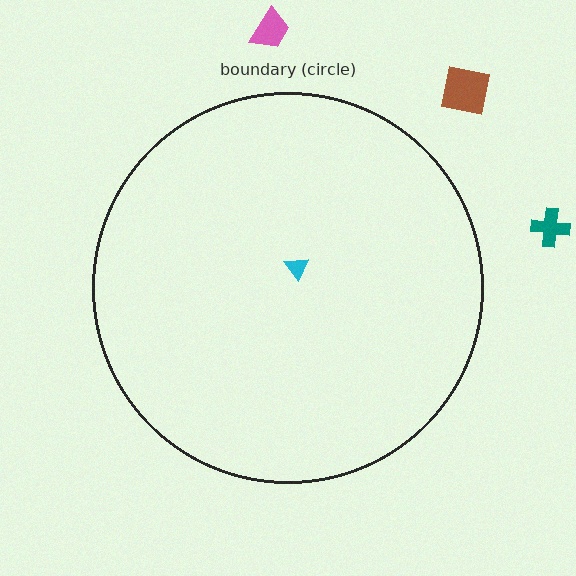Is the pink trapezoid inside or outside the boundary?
Outside.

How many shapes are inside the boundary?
1 inside, 3 outside.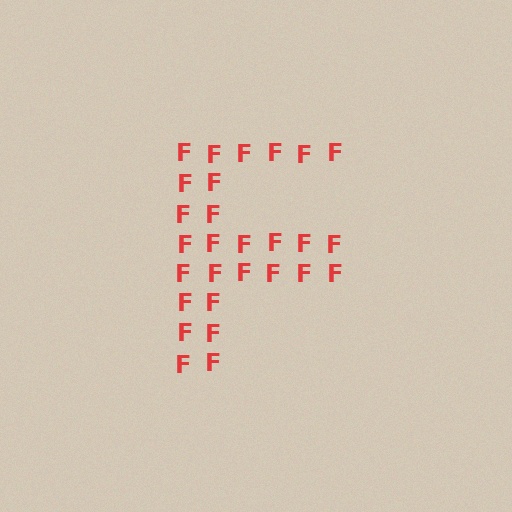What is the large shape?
The large shape is the letter F.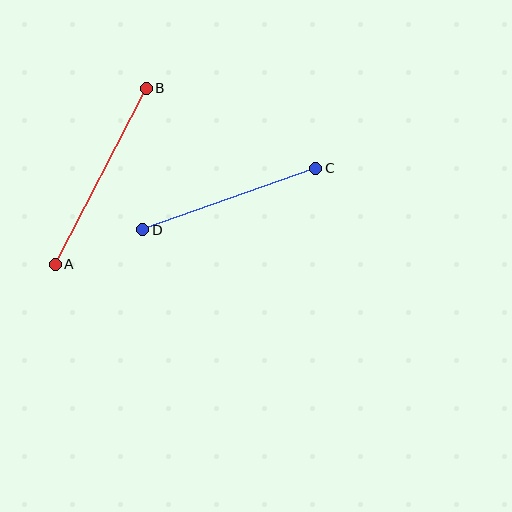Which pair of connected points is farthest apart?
Points A and B are farthest apart.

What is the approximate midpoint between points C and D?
The midpoint is at approximately (229, 199) pixels.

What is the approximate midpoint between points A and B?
The midpoint is at approximately (101, 176) pixels.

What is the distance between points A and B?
The distance is approximately 198 pixels.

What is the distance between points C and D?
The distance is approximately 184 pixels.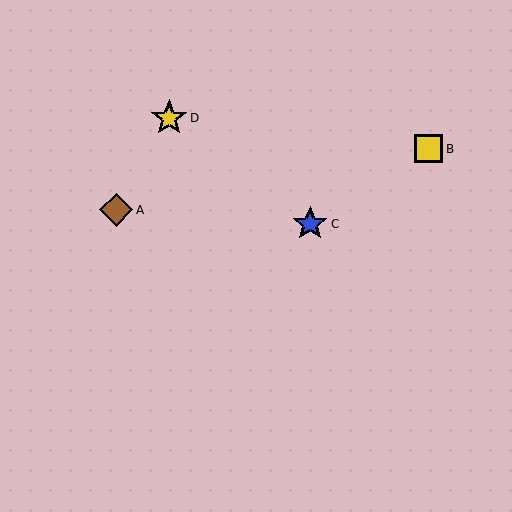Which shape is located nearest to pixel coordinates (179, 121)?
The yellow star (labeled D) at (169, 118) is nearest to that location.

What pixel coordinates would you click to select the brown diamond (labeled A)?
Click at (116, 210) to select the brown diamond A.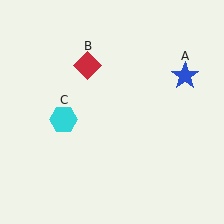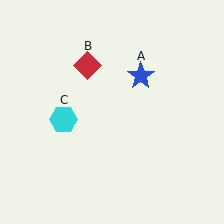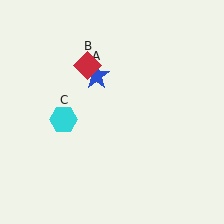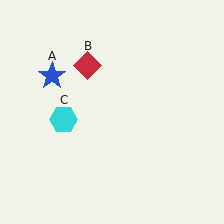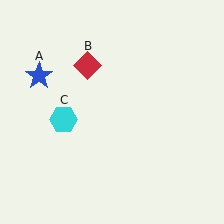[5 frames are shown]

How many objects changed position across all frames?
1 object changed position: blue star (object A).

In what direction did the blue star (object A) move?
The blue star (object A) moved left.